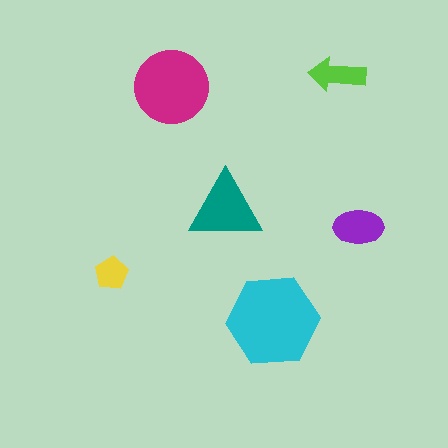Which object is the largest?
The cyan hexagon.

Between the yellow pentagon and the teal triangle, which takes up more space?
The teal triangle.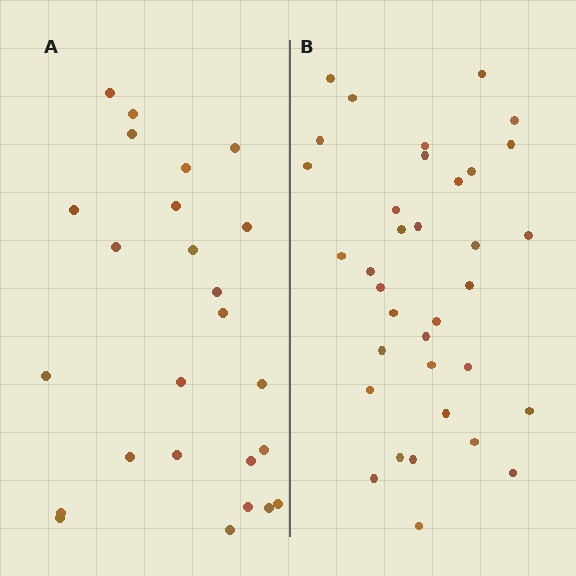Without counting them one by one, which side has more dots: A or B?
Region B (the right region) has more dots.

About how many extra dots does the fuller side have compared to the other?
Region B has roughly 10 or so more dots than region A.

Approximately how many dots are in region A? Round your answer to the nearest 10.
About 20 dots. (The exact count is 25, which rounds to 20.)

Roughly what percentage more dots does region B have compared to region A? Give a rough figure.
About 40% more.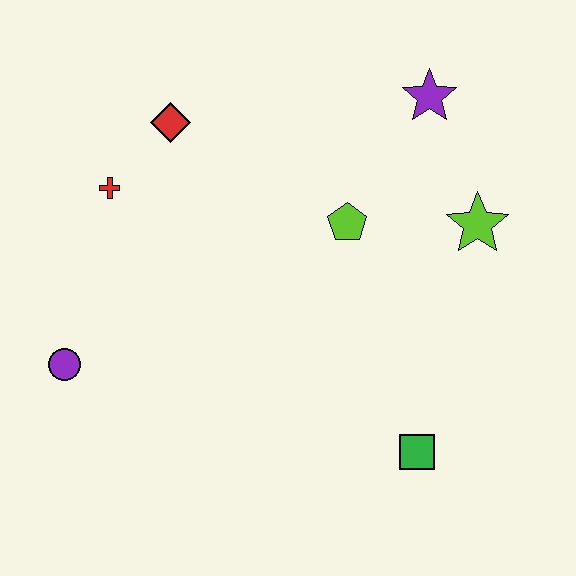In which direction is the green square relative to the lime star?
The green square is below the lime star.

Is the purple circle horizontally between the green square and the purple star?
No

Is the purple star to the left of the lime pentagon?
No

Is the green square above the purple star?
No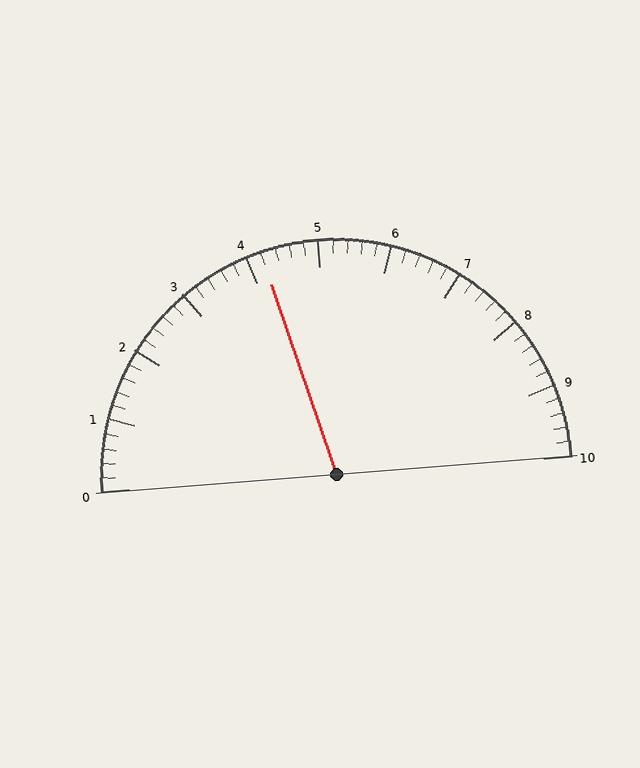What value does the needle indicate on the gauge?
The needle indicates approximately 4.2.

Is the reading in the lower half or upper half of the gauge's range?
The reading is in the lower half of the range (0 to 10).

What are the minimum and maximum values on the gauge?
The gauge ranges from 0 to 10.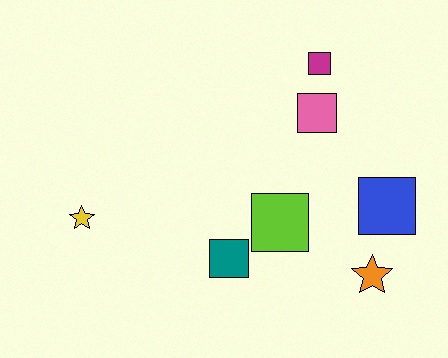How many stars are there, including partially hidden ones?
There are 2 stars.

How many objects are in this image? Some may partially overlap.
There are 7 objects.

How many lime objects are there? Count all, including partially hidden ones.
There is 1 lime object.